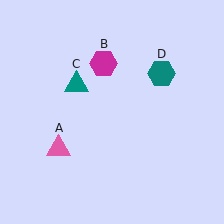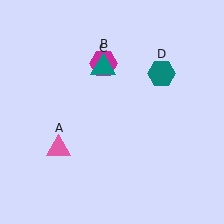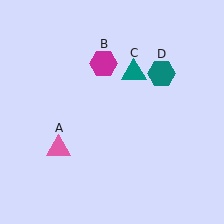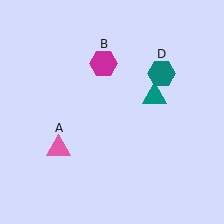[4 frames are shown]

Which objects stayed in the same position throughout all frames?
Pink triangle (object A) and magenta hexagon (object B) and teal hexagon (object D) remained stationary.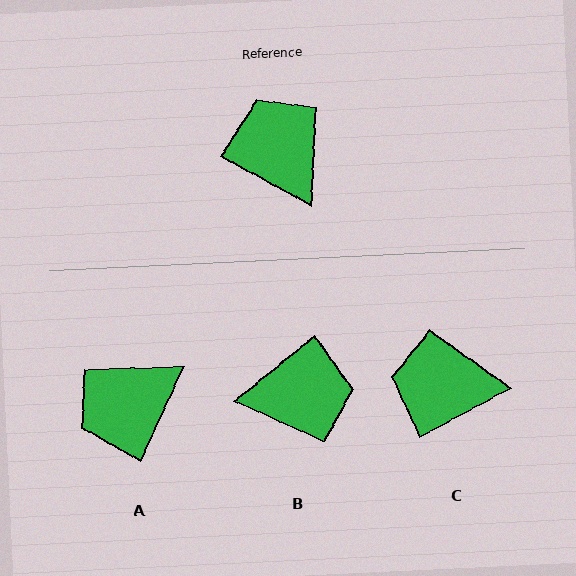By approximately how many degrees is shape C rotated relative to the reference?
Approximately 57 degrees counter-clockwise.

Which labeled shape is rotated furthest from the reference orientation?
B, about 112 degrees away.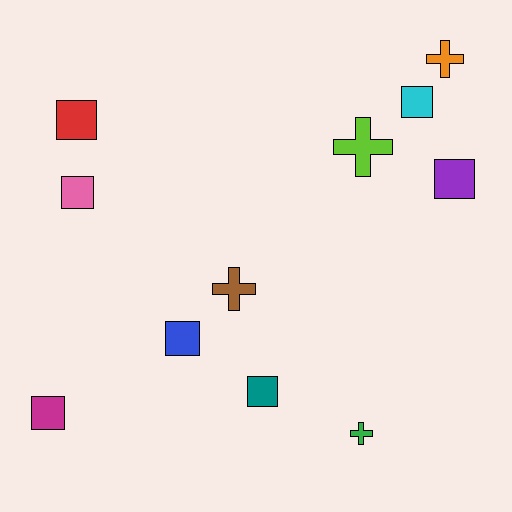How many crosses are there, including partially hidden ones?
There are 4 crosses.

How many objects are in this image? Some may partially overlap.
There are 11 objects.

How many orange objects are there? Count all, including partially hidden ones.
There is 1 orange object.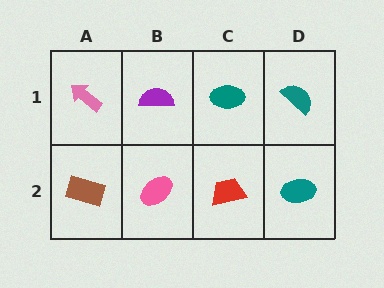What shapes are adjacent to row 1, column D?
A teal ellipse (row 2, column D), a teal ellipse (row 1, column C).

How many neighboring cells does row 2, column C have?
3.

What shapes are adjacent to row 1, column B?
A pink ellipse (row 2, column B), a pink arrow (row 1, column A), a teal ellipse (row 1, column C).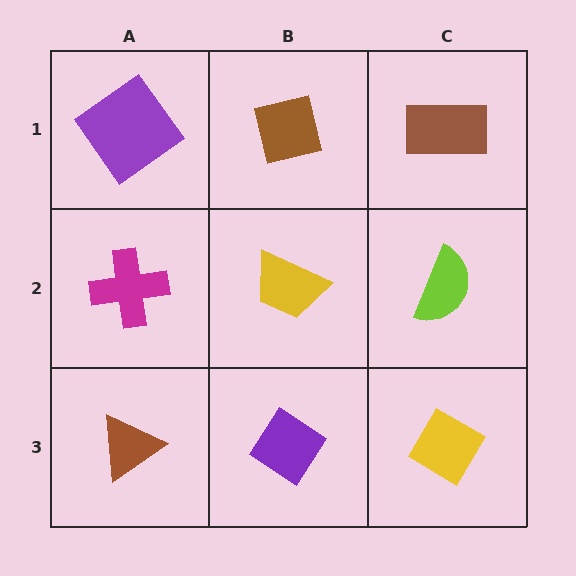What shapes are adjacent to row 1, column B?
A yellow trapezoid (row 2, column B), a purple diamond (row 1, column A), a brown rectangle (row 1, column C).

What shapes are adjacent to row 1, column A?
A magenta cross (row 2, column A), a brown square (row 1, column B).